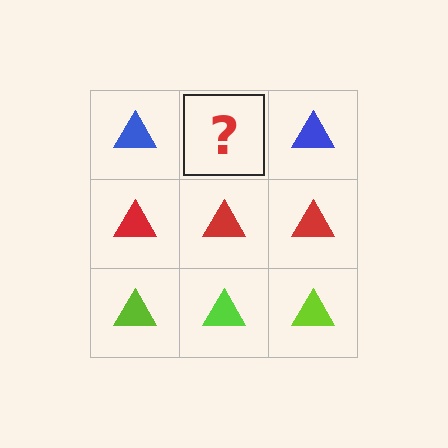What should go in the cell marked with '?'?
The missing cell should contain a blue triangle.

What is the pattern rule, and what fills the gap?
The rule is that each row has a consistent color. The gap should be filled with a blue triangle.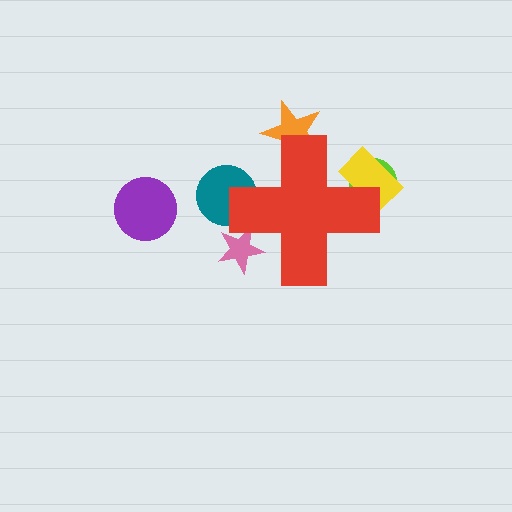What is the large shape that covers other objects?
A red cross.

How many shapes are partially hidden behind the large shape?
5 shapes are partially hidden.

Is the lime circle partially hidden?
Yes, the lime circle is partially hidden behind the red cross.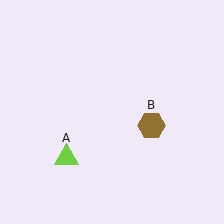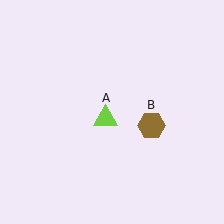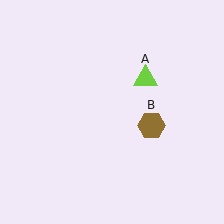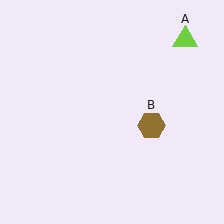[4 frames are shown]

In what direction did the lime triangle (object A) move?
The lime triangle (object A) moved up and to the right.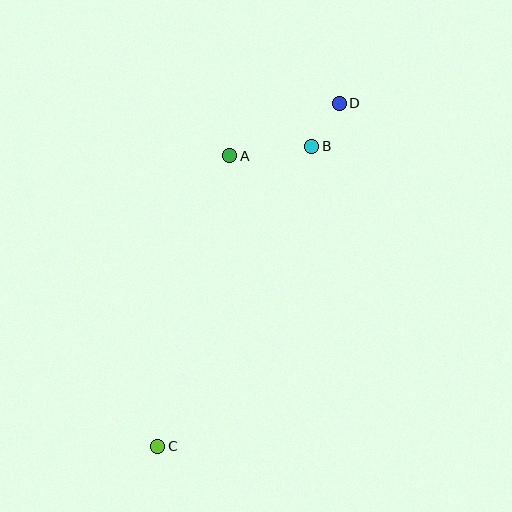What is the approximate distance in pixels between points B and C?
The distance between B and C is approximately 337 pixels.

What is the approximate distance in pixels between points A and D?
The distance between A and D is approximately 122 pixels.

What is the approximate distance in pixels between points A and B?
The distance between A and B is approximately 83 pixels.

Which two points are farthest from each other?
Points C and D are farthest from each other.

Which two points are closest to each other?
Points B and D are closest to each other.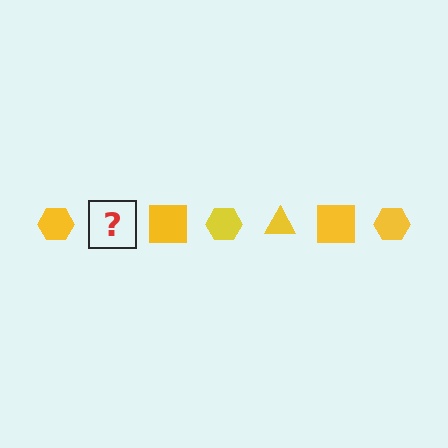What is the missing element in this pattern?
The missing element is a yellow triangle.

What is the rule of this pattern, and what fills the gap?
The rule is that the pattern cycles through hexagon, triangle, square shapes in yellow. The gap should be filled with a yellow triangle.